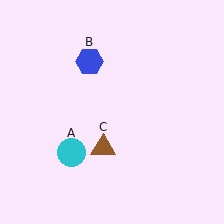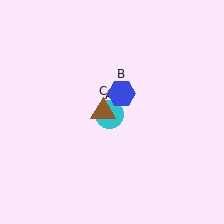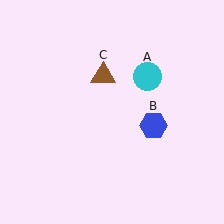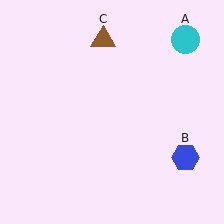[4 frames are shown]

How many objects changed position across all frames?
3 objects changed position: cyan circle (object A), blue hexagon (object B), brown triangle (object C).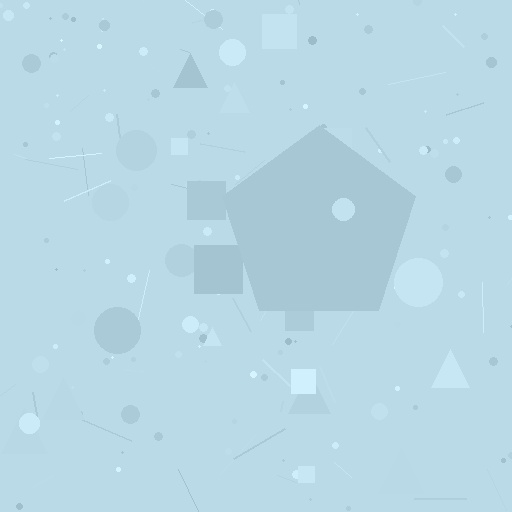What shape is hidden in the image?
A pentagon is hidden in the image.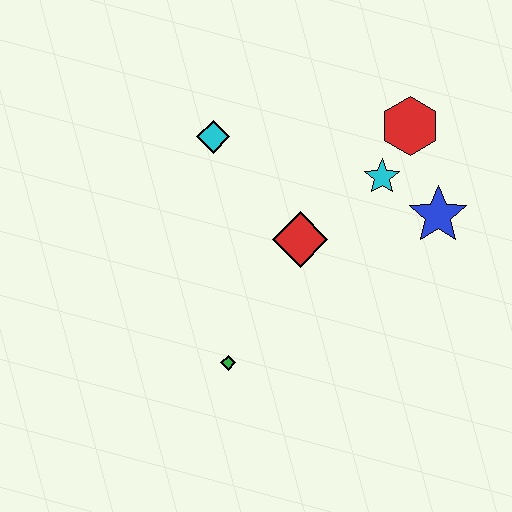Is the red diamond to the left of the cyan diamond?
No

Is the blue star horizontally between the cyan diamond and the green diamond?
No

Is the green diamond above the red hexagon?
No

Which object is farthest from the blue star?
The green diamond is farthest from the blue star.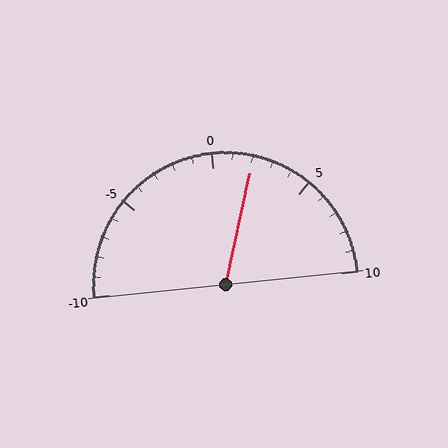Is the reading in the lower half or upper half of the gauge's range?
The reading is in the upper half of the range (-10 to 10).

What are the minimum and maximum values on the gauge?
The gauge ranges from -10 to 10.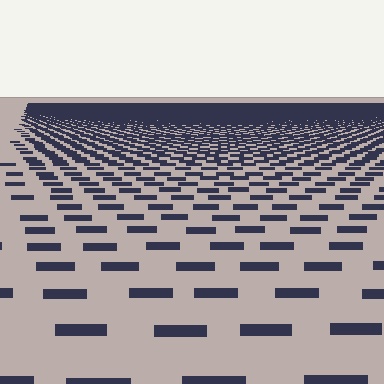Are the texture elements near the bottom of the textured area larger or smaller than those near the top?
Larger. Near the bottom, elements are closer to the viewer and appear at a bigger on-screen size.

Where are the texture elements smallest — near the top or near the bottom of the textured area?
Near the top.